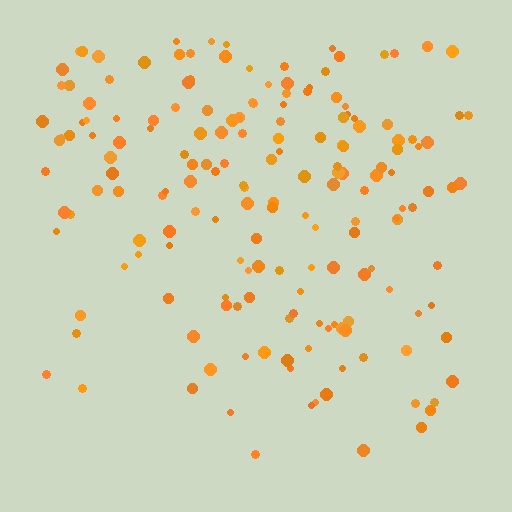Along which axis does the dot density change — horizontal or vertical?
Vertical.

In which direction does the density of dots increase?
From bottom to top, with the top side densest.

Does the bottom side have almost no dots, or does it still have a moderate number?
Still a moderate number, just noticeably fewer than the top.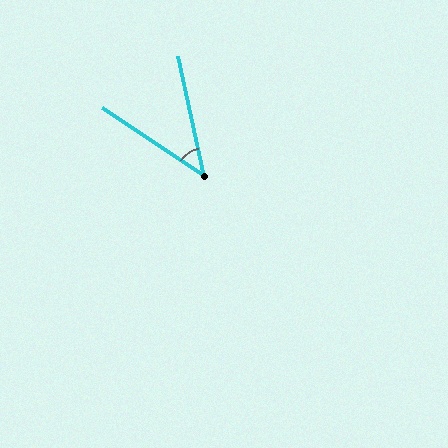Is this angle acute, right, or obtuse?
It is acute.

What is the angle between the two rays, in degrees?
Approximately 44 degrees.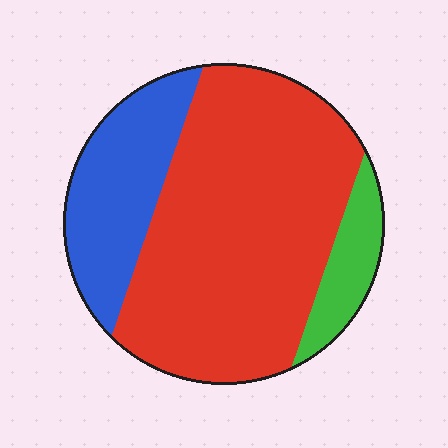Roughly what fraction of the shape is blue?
Blue covers about 25% of the shape.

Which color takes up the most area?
Red, at roughly 65%.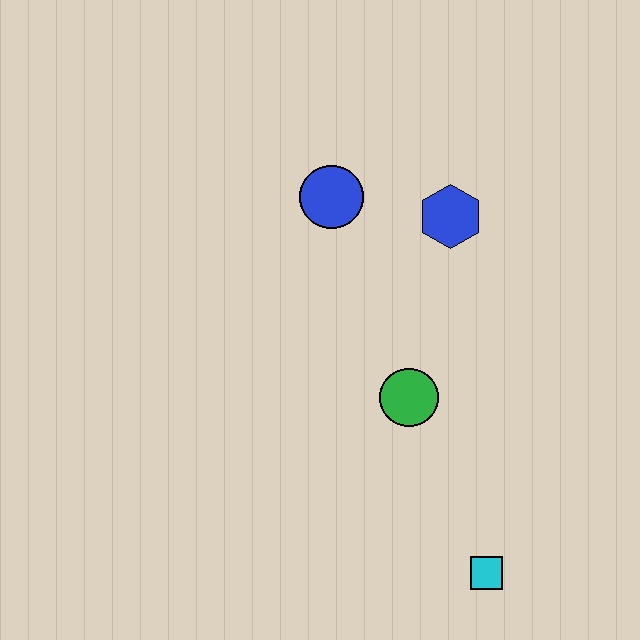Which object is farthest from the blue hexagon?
The cyan square is farthest from the blue hexagon.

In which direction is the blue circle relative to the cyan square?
The blue circle is above the cyan square.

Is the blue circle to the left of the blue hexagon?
Yes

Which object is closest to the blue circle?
The blue hexagon is closest to the blue circle.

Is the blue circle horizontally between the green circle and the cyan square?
No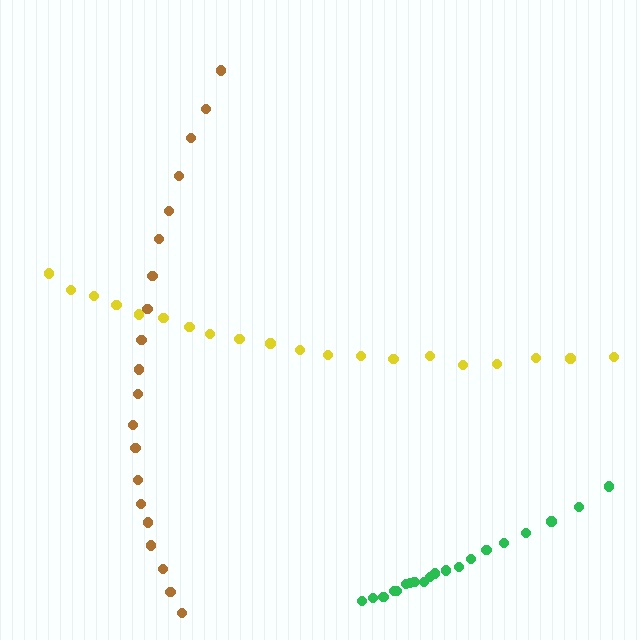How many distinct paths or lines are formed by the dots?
There are 3 distinct paths.